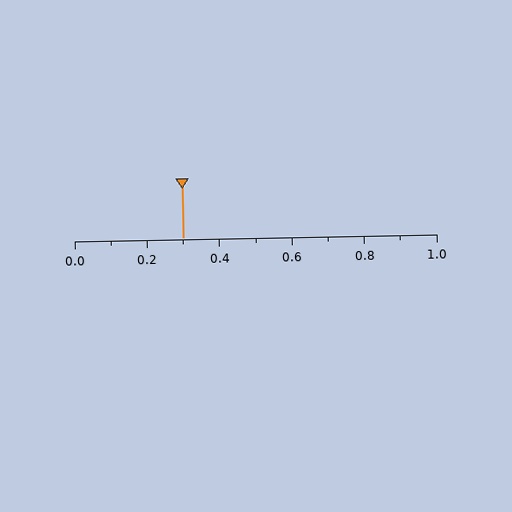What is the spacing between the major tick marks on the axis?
The major ticks are spaced 0.2 apart.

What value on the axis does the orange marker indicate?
The marker indicates approximately 0.3.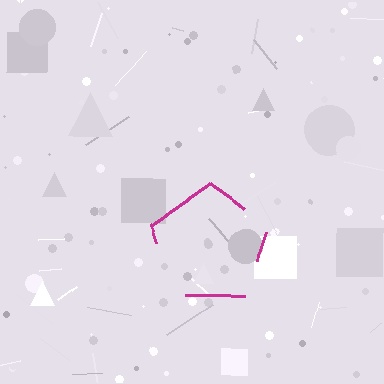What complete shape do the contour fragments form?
The contour fragments form a pentagon.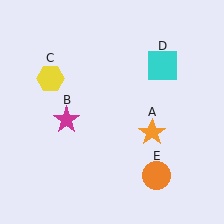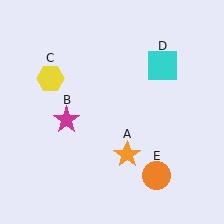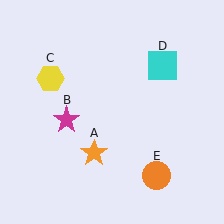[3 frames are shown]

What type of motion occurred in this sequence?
The orange star (object A) rotated clockwise around the center of the scene.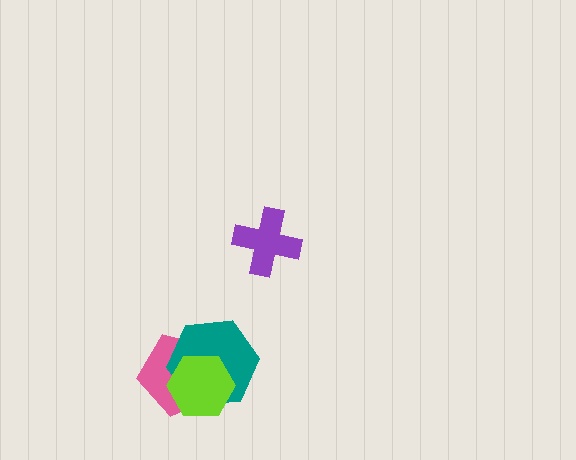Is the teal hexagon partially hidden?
Yes, it is partially covered by another shape.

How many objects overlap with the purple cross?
0 objects overlap with the purple cross.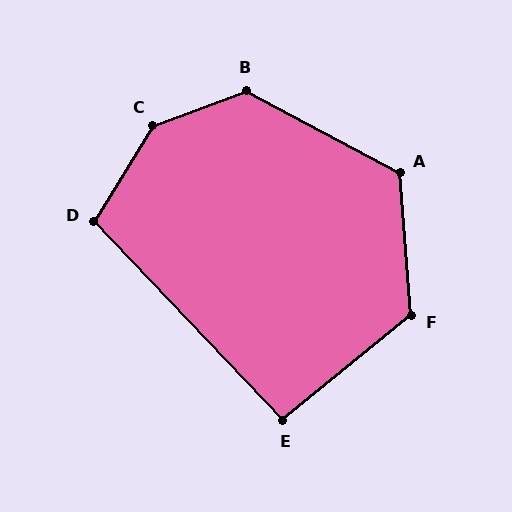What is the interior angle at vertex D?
Approximately 105 degrees (obtuse).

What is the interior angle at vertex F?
Approximately 125 degrees (obtuse).